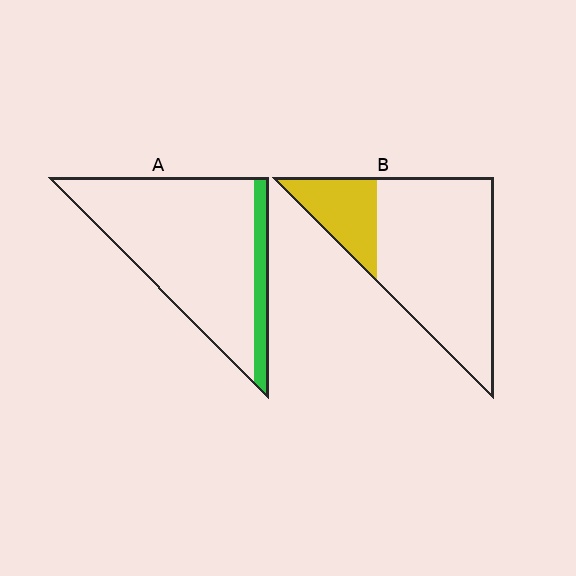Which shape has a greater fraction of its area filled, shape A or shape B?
Shape B.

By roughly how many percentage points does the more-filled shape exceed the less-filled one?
By roughly 10 percentage points (B over A).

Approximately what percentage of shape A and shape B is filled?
A is approximately 15% and B is approximately 20%.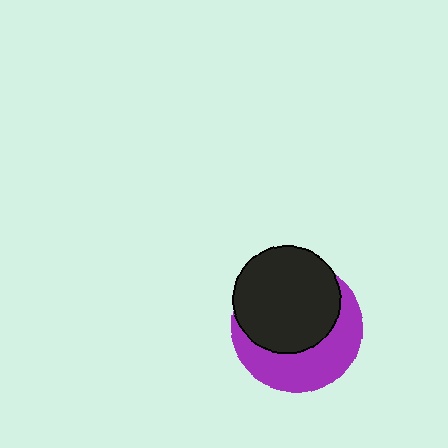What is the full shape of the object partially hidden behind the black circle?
The partially hidden object is a purple circle.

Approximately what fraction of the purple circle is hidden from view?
Roughly 57% of the purple circle is hidden behind the black circle.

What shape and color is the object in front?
The object in front is a black circle.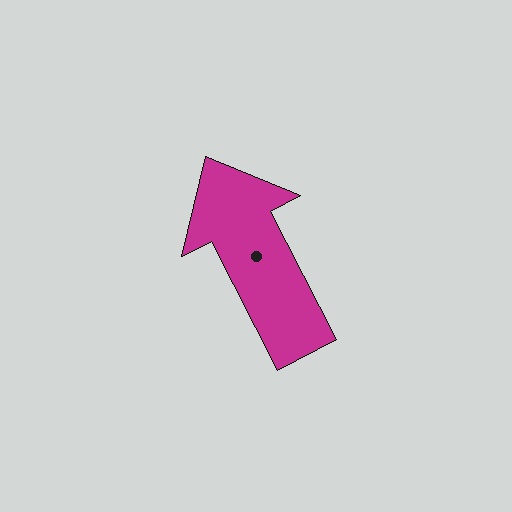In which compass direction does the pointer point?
Northwest.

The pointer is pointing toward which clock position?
Roughly 11 o'clock.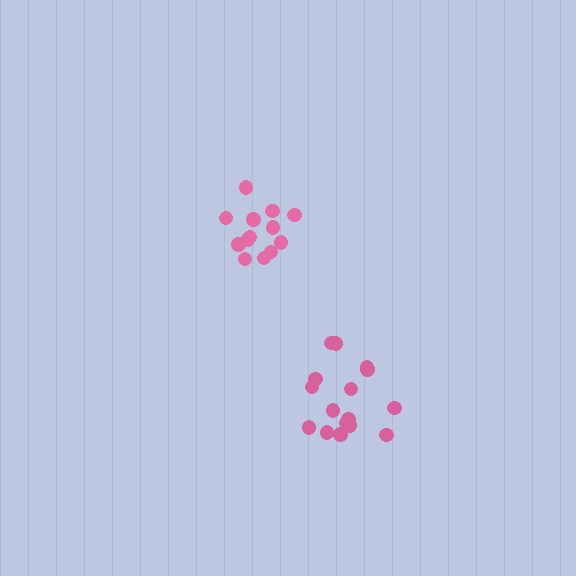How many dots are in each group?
Group 1: 16 dots, Group 2: 13 dots (29 total).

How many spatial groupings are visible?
There are 2 spatial groupings.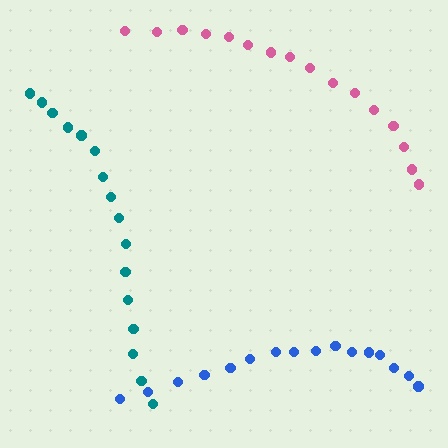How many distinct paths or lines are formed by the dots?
There are 3 distinct paths.